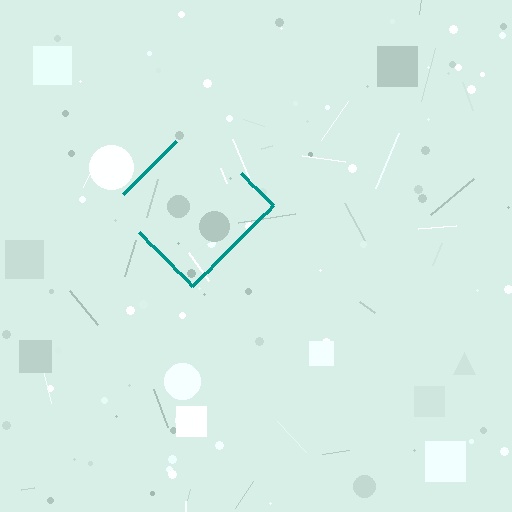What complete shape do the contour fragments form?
The contour fragments form a diamond.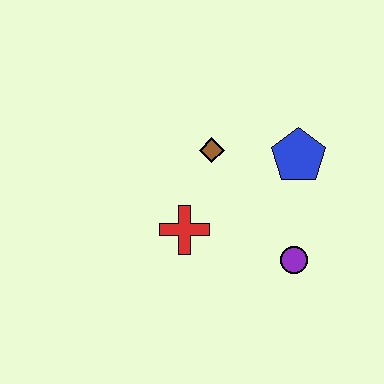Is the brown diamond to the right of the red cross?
Yes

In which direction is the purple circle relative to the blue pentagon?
The purple circle is below the blue pentagon.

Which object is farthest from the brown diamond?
The purple circle is farthest from the brown diamond.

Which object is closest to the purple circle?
The blue pentagon is closest to the purple circle.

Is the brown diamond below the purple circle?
No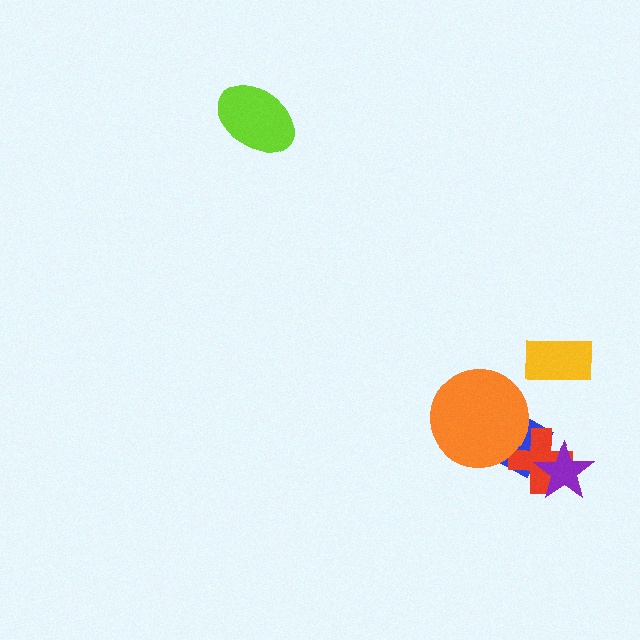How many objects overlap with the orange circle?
1 object overlaps with the orange circle.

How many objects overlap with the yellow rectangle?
0 objects overlap with the yellow rectangle.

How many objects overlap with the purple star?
2 objects overlap with the purple star.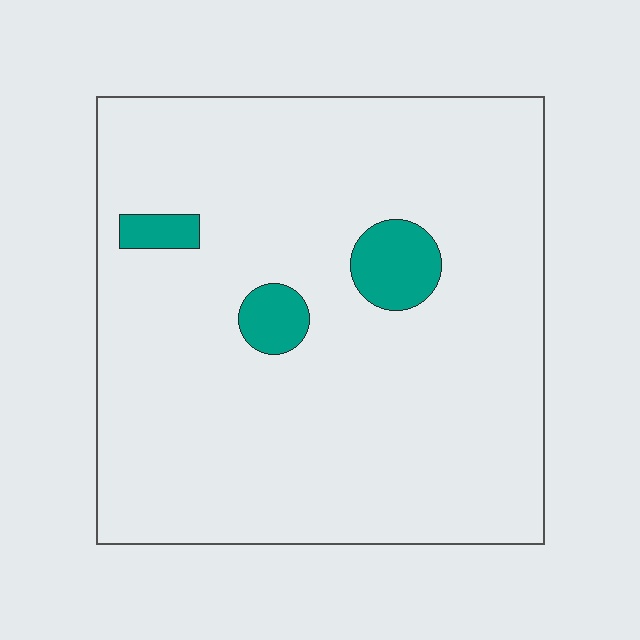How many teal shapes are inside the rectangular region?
3.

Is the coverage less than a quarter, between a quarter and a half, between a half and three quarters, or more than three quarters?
Less than a quarter.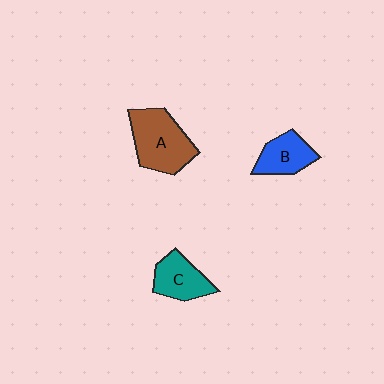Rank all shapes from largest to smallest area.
From largest to smallest: A (brown), C (teal), B (blue).